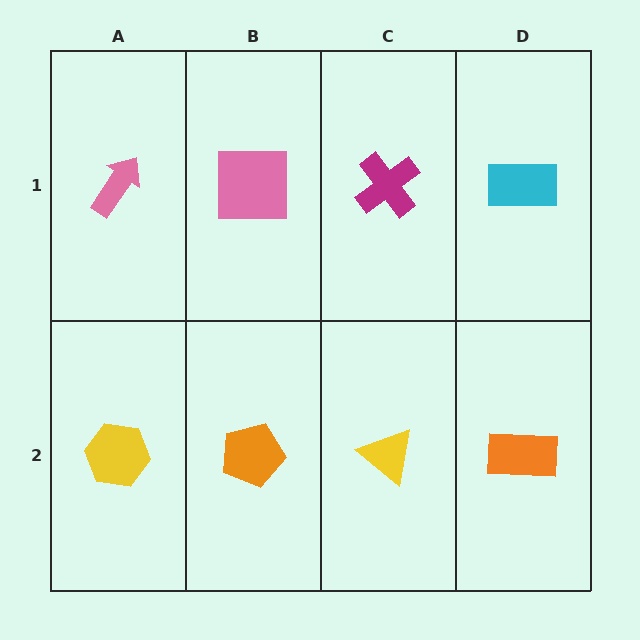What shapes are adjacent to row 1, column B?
An orange pentagon (row 2, column B), a pink arrow (row 1, column A), a magenta cross (row 1, column C).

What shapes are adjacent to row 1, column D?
An orange rectangle (row 2, column D), a magenta cross (row 1, column C).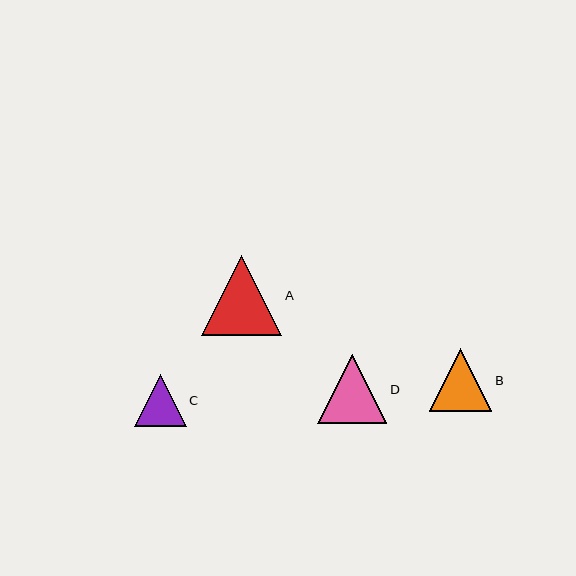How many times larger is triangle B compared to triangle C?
Triangle B is approximately 1.2 times the size of triangle C.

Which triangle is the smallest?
Triangle C is the smallest with a size of approximately 51 pixels.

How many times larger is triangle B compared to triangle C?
Triangle B is approximately 1.2 times the size of triangle C.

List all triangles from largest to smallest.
From largest to smallest: A, D, B, C.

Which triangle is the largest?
Triangle A is the largest with a size of approximately 80 pixels.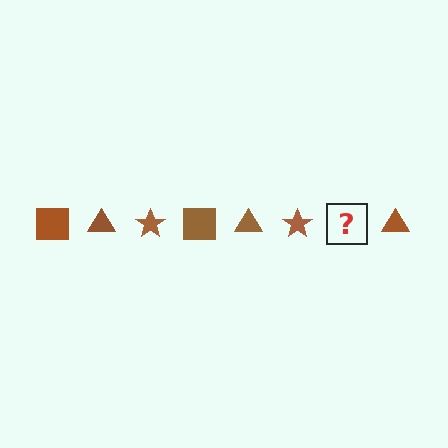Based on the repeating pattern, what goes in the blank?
The blank should be a brown square.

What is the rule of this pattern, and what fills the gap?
The rule is that the pattern cycles through square, triangle, star shapes in brown. The gap should be filled with a brown square.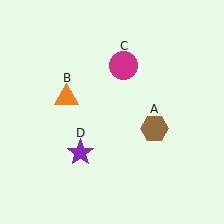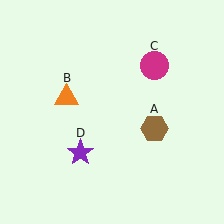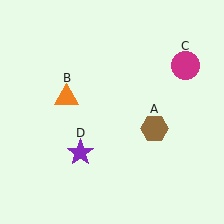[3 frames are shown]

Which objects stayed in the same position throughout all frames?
Brown hexagon (object A) and orange triangle (object B) and purple star (object D) remained stationary.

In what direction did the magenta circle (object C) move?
The magenta circle (object C) moved right.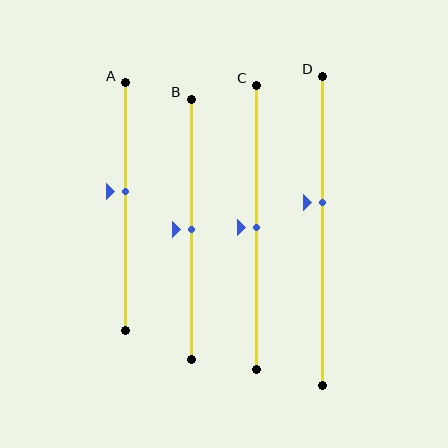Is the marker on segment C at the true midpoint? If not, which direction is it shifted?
Yes, the marker on segment C is at the true midpoint.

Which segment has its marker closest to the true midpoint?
Segment B has its marker closest to the true midpoint.